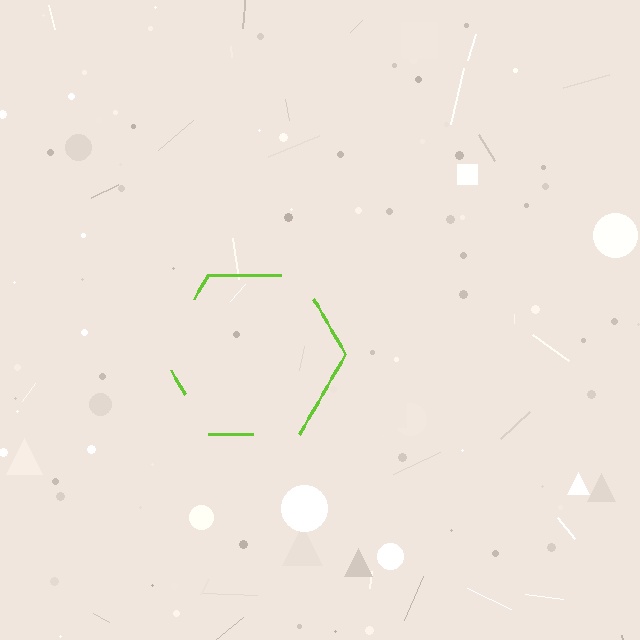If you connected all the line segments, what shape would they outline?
They would outline a hexagon.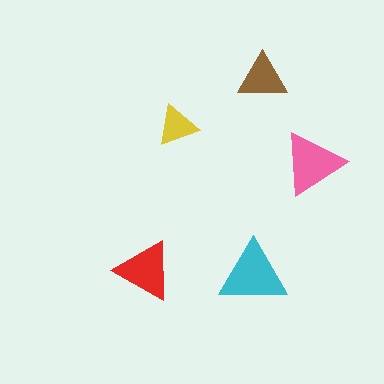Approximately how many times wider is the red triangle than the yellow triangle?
About 1.5 times wider.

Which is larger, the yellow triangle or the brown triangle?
The brown one.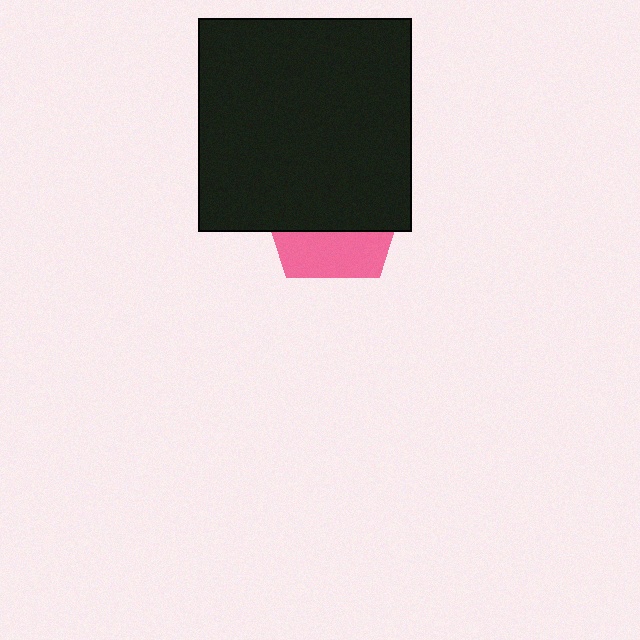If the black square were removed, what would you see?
You would see the complete pink pentagon.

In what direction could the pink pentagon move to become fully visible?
The pink pentagon could move down. That would shift it out from behind the black square entirely.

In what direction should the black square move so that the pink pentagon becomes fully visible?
The black square should move up. That is the shortest direction to clear the overlap and leave the pink pentagon fully visible.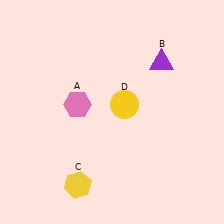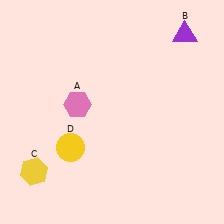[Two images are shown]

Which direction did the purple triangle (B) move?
The purple triangle (B) moved up.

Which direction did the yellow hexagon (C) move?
The yellow hexagon (C) moved left.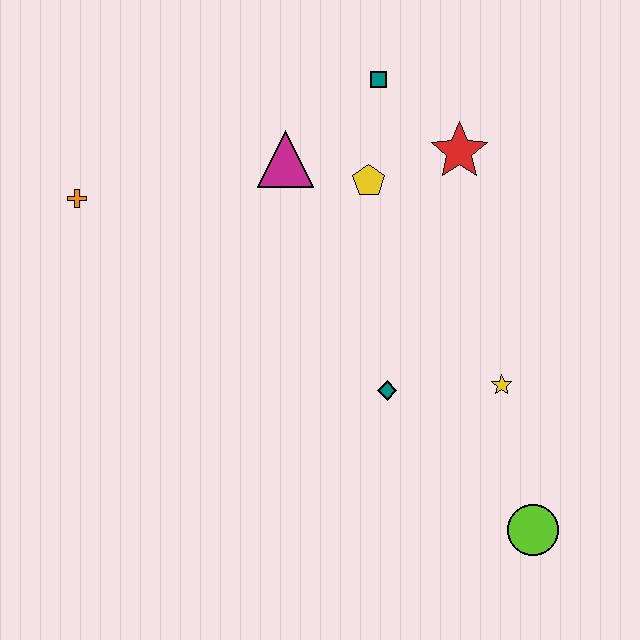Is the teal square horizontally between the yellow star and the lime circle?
No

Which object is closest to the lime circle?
The yellow star is closest to the lime circle.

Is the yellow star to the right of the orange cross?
Yes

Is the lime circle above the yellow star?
No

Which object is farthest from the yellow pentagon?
The lime circle is farthest from the yellow pentagon.